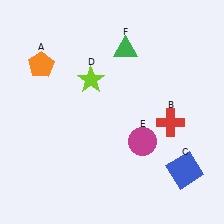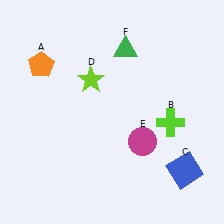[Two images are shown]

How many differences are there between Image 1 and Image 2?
There is 1 difference between the two images.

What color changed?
The cross (B) changed from red in Image 1 to lime in Image 2.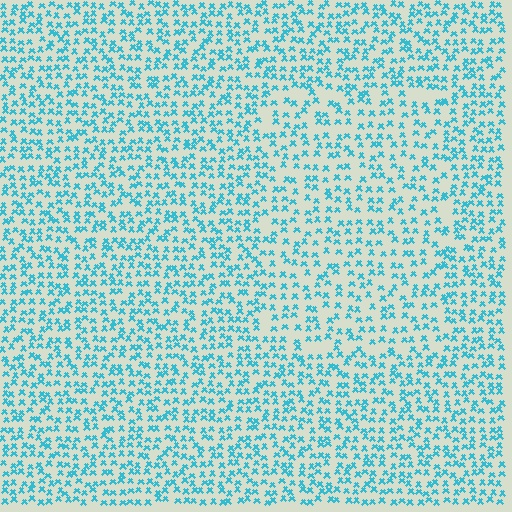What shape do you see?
I see a rectangle.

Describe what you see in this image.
The image contains small cyan elements arranged at two different densities. A rectangle-shaped region is visible where the elements are less densely packed than the surrounding area.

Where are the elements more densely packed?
The elements are more densely packed outside the rectangle boundary.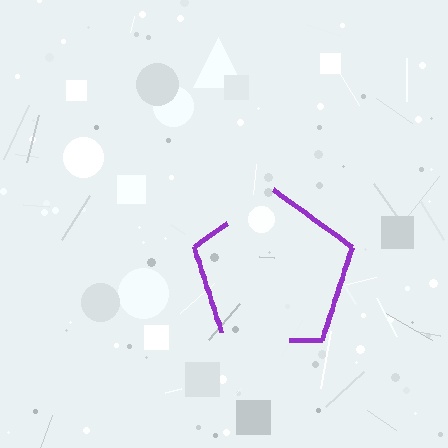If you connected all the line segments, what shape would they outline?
They would outline a pentagon.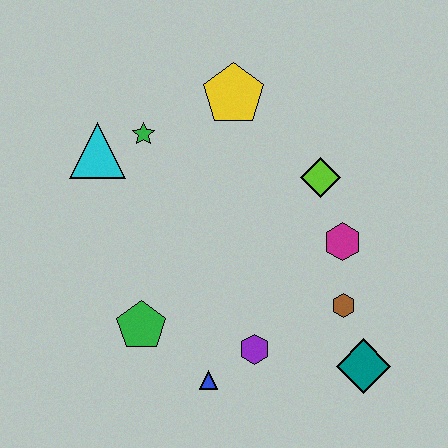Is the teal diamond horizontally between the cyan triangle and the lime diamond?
No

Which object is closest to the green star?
The cyan triangle is closest to the green star.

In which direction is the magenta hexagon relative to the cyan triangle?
The magenta hexagon is to the right of the cyan triangle.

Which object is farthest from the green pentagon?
The yellow pentagon is farthest from the green pentagon.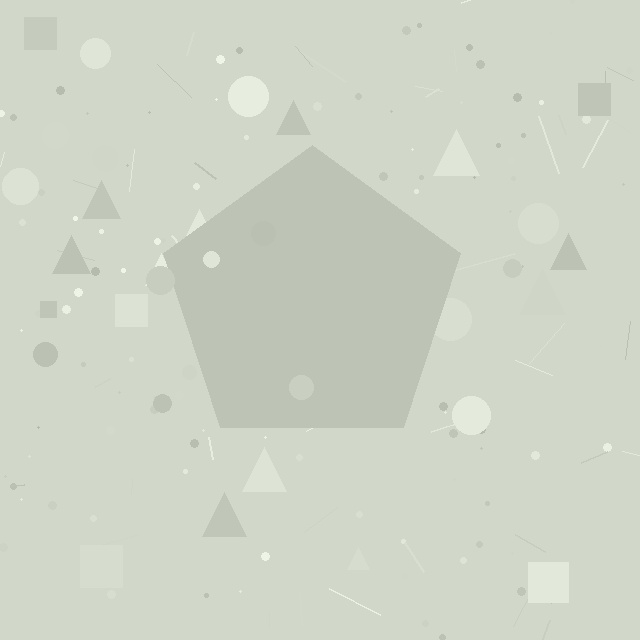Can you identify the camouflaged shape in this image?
The camouflaged shape is a pentagon.